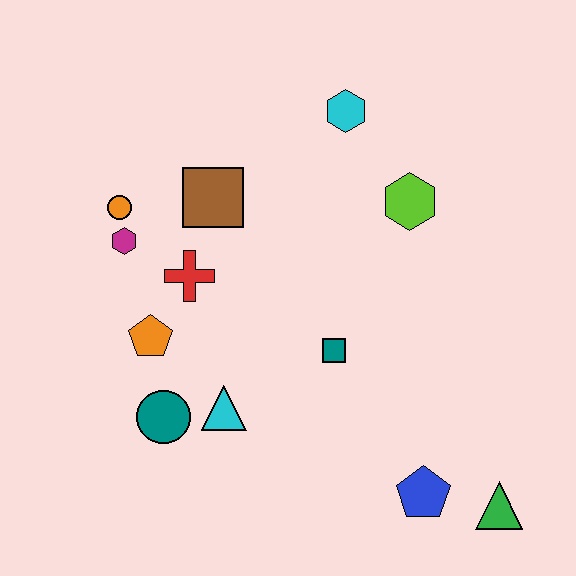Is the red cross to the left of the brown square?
Yes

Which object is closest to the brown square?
The red cross is closest to the brown square.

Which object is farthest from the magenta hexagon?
The green triangle is farthest from the magenta hexagon.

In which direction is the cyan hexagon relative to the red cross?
The cyan hexagon is above the red cross.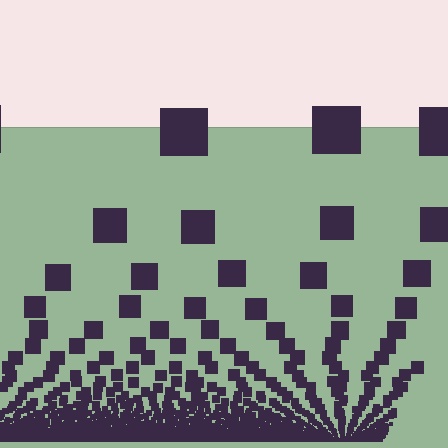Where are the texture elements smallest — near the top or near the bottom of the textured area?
Near the bottom.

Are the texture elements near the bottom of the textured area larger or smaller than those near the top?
Smaller. The gradient is inverted — elements near the bottom are smaller and denser.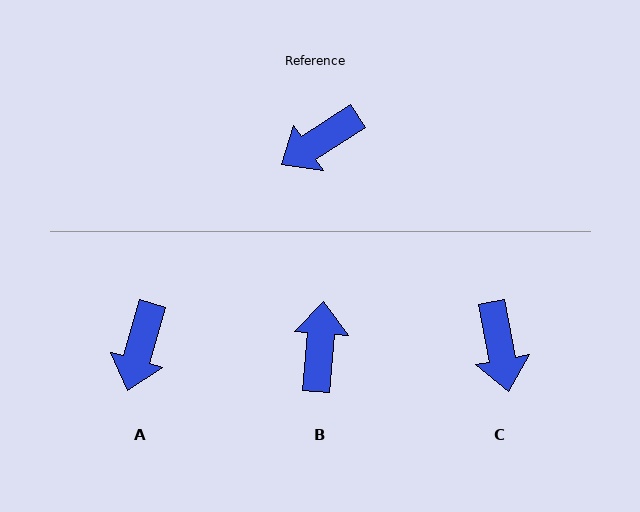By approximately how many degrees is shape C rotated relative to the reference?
Approximately 68 degrees counter-clockwise.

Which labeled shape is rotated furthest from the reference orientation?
B, about 127 degrees away.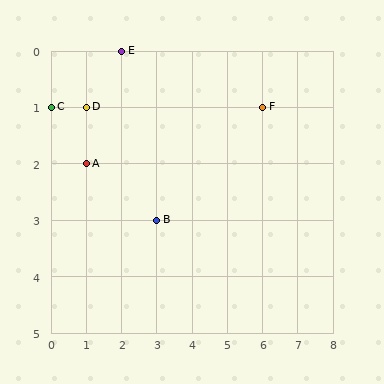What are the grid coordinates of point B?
Point B is at grid coordinates (3, 3).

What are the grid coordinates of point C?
Point C is at grid coordinates (0, 1).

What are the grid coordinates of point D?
Point D is at grid coordinates (1, 1).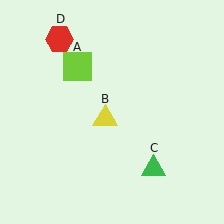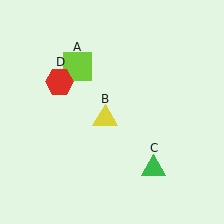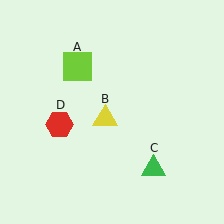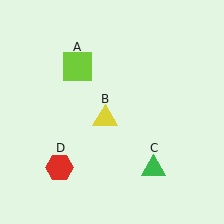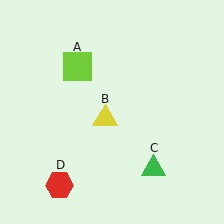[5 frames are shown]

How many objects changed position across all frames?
1 object changed position: red hexagon (object D).